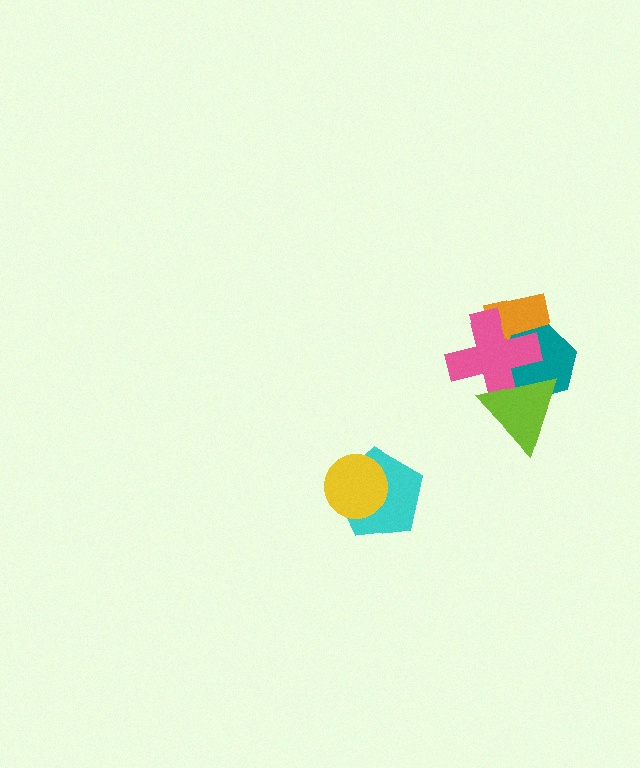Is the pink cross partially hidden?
Yes, it is partially covered by another shape.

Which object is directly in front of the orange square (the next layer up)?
The teal hexagon is directly in front of the orange square.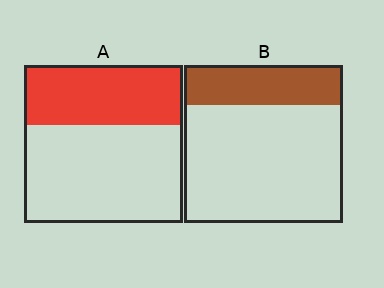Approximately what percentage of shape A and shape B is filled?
A is approximately 40% and B is approximately 25%.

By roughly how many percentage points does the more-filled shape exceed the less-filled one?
By roughly 15 percentage points (A over B).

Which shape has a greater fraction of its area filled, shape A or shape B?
Shape A.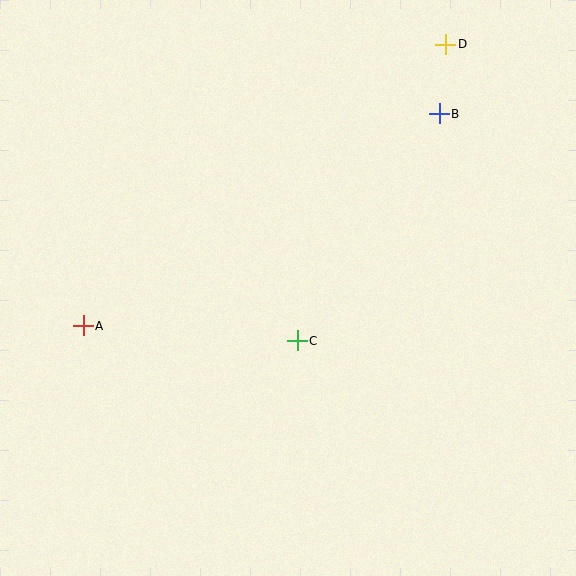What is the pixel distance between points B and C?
The distance between B and C is 268 pixels.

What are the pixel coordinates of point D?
Point D is at (446, 44).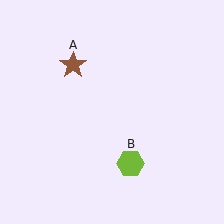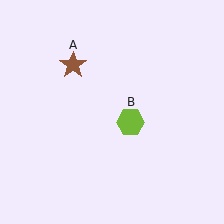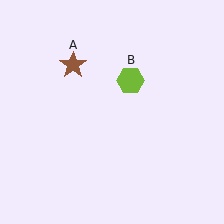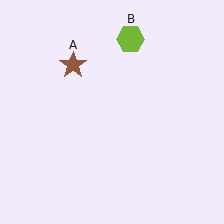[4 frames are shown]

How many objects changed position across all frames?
1 object changed position: lime hexagon (object B).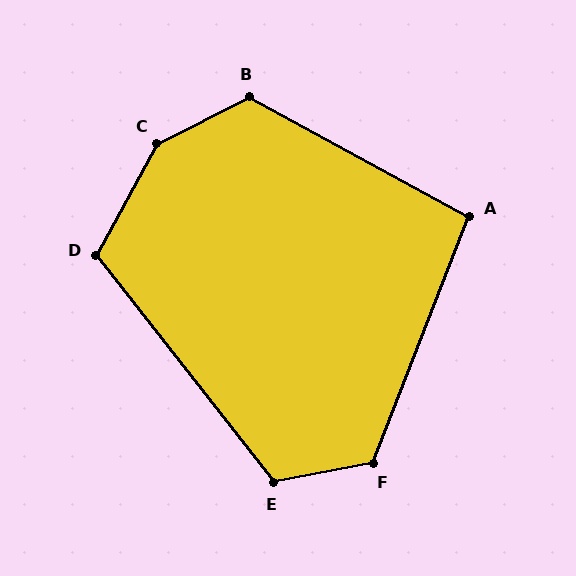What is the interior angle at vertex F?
Approximately 122 degrees (obtuse).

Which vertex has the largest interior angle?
C, at approximately 145 degrees.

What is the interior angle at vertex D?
Approximately 113 degrees (obtuse).